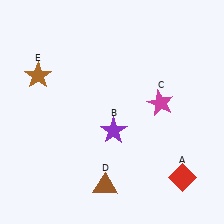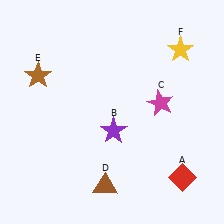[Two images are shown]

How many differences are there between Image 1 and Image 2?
There is 1 difference between the two images.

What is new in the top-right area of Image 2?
A yellow star (F) was added in the top-right area of Image 2.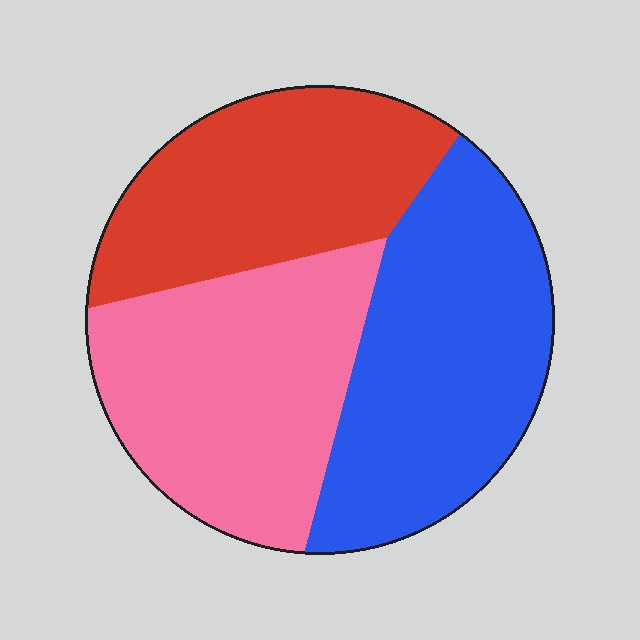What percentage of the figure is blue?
Blue takes up about three eighths (3/8) of the figure.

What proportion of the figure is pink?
Pink takes up between a third and a half of the figure.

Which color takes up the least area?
Red, at roughly 30%.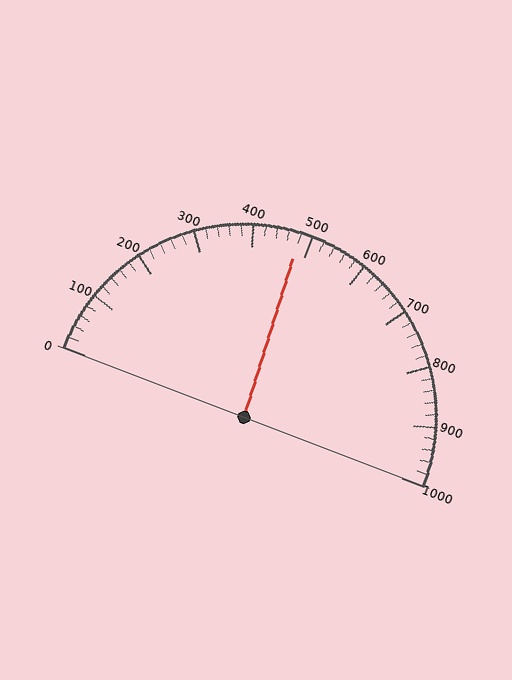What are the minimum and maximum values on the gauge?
The gauge ranges from 0 to 1000.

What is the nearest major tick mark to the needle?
The nearest major tick mark is 500.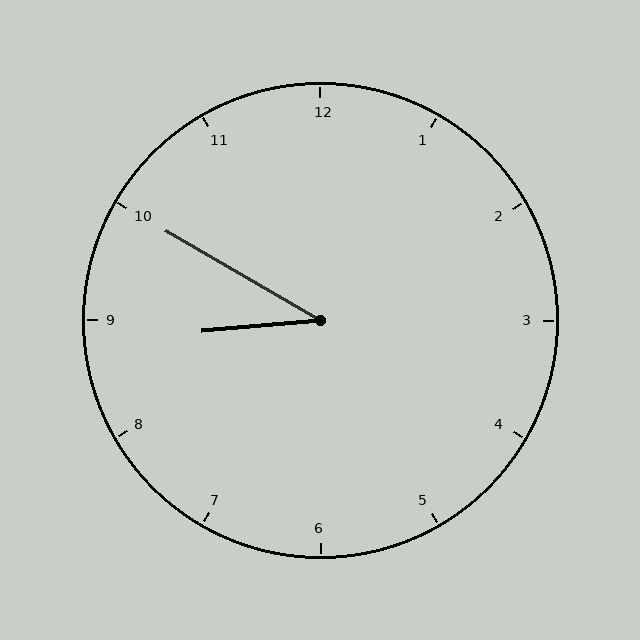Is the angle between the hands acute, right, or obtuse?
It is acute.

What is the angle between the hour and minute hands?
Approximately 35 degrees.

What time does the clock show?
8:50.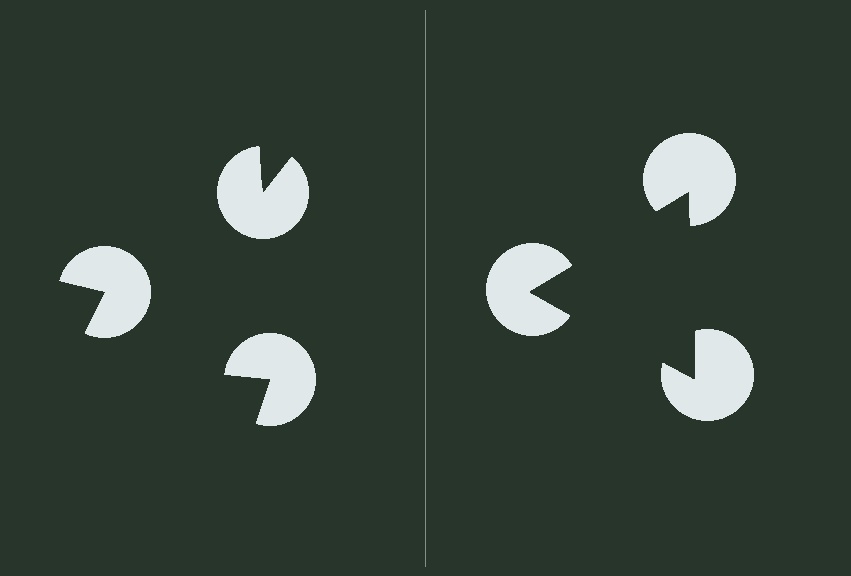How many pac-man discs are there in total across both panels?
6 — 3 on each side.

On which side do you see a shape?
An illusory triangle appears on the right side. On the left side the wedge cuts are rotated, so no coherent shape forms.